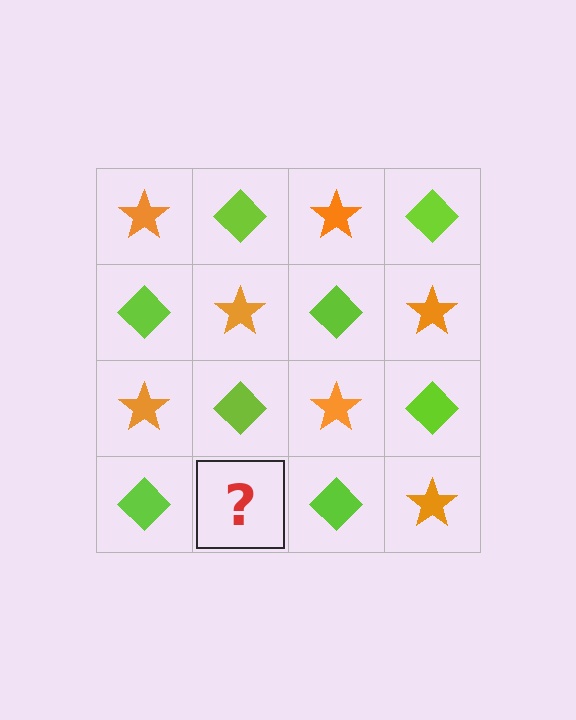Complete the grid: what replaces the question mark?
The question mark should be replaced with an orange star.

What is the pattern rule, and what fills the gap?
The rule is that it alternates orange star and lime diamond in a checkerboard pattern. The gap should be filled with an orange star.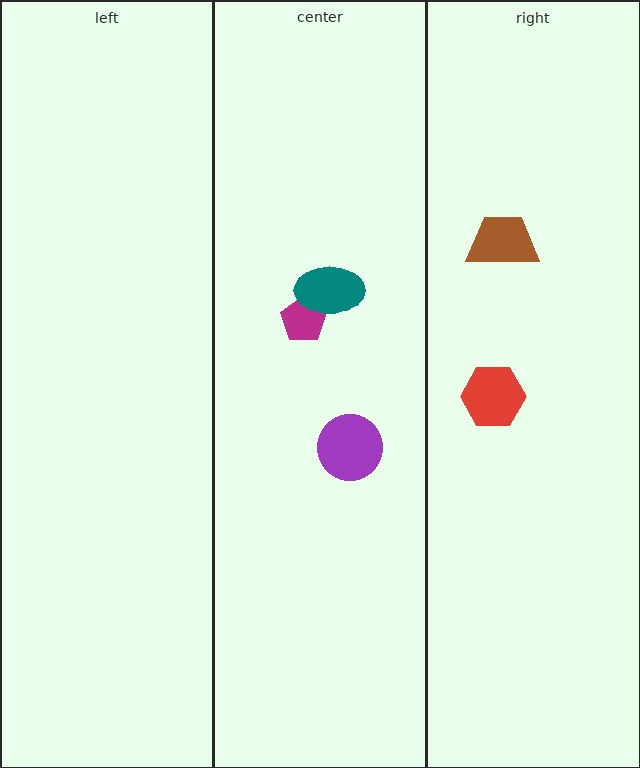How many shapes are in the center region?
3.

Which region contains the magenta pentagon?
The center region.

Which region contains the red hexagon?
The right region.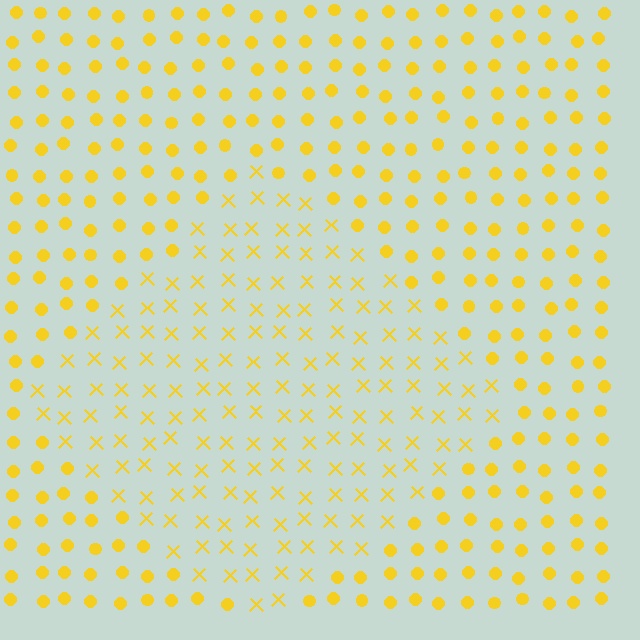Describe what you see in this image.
The image is filled with small yellow elements arranged in a uniform grid. A diamond-shaped region contains X marks, while the surrounding area contains circles. The boundary is defined purely by the change in element shape.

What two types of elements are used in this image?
The image uses X marks inside the diamond region and circles outside it.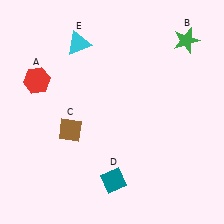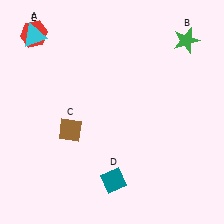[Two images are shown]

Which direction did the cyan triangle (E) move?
The cyan triangle (E) moved left.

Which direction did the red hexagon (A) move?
The red hexagon (A) moved up.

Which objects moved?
The objects that moved are: the red hexagon (A), the cyan triangle (E).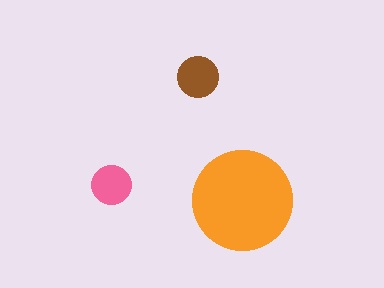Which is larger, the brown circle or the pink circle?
The brown one.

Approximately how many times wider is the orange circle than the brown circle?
About 2.5 times wider.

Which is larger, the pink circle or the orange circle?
The orange one.